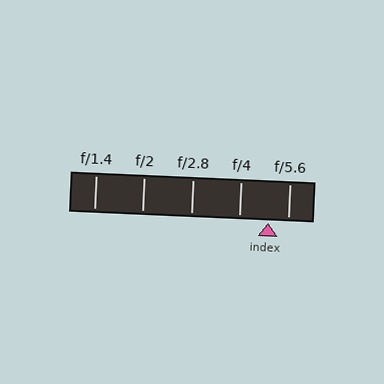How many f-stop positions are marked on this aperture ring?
There are 5 f-stop positions marked.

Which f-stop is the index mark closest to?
The index mark is closest to f/5.6.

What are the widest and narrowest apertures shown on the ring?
The widest aperture shown is f/1.4 and the narrowest is f/5.6.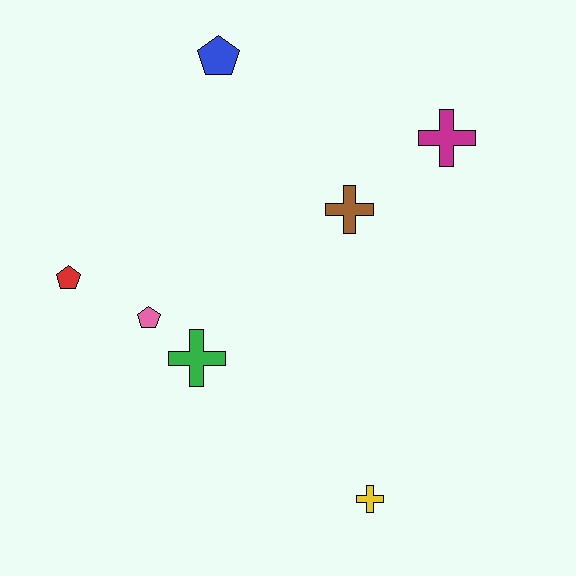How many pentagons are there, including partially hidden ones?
There are 3 pentagons.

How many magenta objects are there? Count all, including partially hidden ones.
There is 1 magenta object.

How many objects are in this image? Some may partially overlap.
There are 7 objects.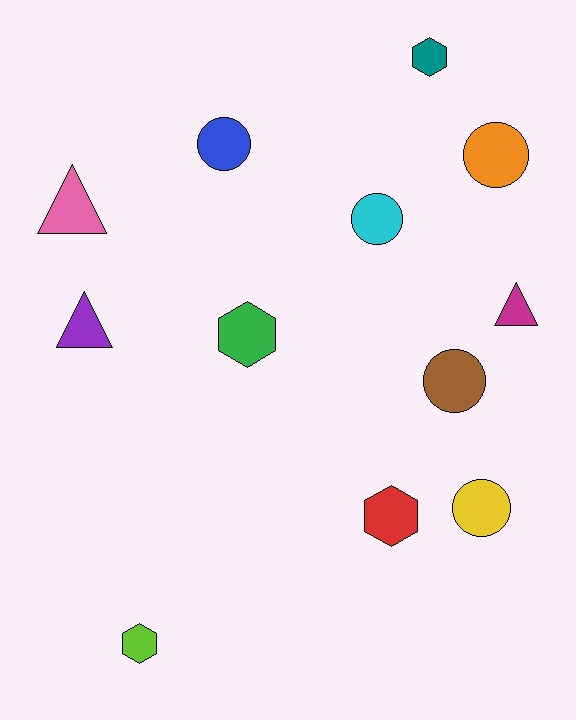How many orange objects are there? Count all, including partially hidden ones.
There is 1 orange object.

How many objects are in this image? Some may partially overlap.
There are 12 objects.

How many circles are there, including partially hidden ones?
There are 5 circles.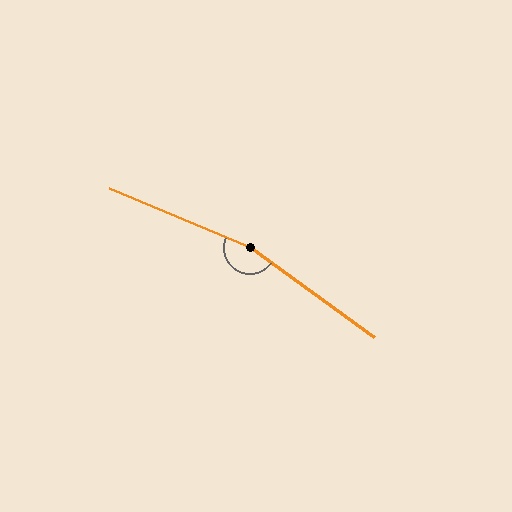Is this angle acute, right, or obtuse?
It is obtuse.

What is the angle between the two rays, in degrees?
Approximately 167 degrees.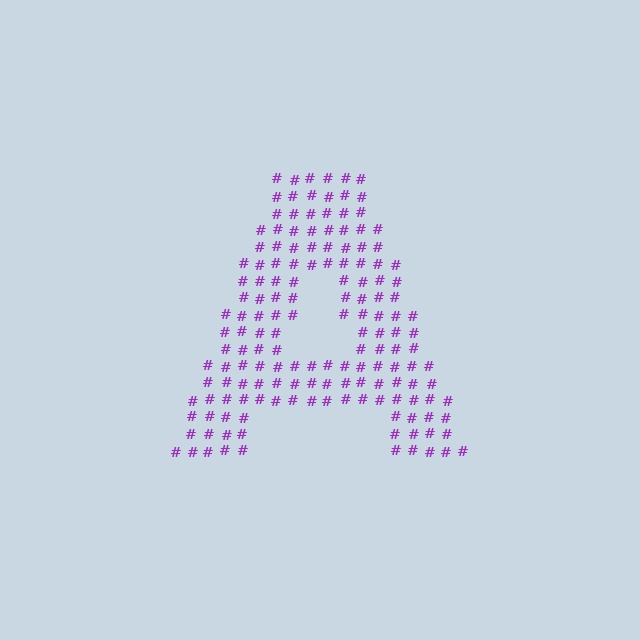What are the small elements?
The small elements are hash symbols.